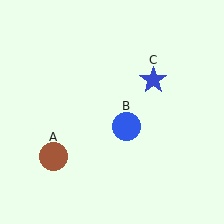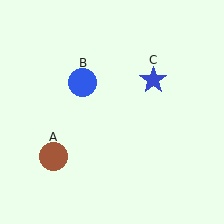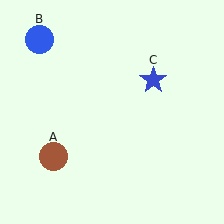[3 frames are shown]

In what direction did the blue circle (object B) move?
The blue circle (object B) moved up and to the left.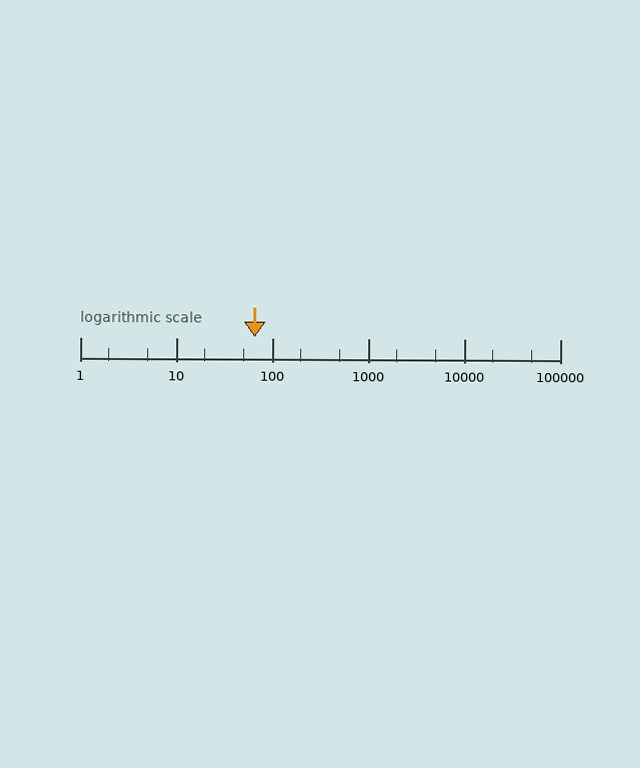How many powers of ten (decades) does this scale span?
The scale spans 5 decades, from 1 to 100000.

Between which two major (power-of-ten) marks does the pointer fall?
The pointer is between 10 and 100.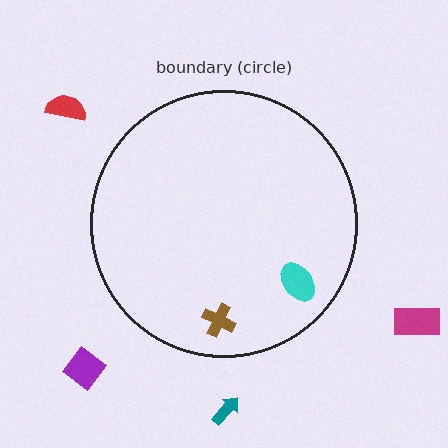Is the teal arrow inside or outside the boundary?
Outside.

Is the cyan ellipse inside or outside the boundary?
Inside.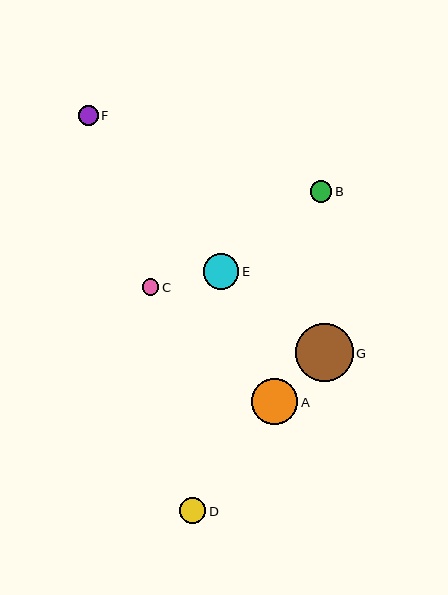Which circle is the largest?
Circle G is the largest with a size of approximately 58 pixels.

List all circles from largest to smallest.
From largest to smallest: G, A, E, D, B, F, C.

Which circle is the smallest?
Circle C is the smallest with a size of approximately 16 pixels.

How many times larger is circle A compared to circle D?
Circle A is approximately 1.8 times the size of circle D.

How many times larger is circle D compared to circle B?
Circle D is approximately 1.2 times the size of circle B.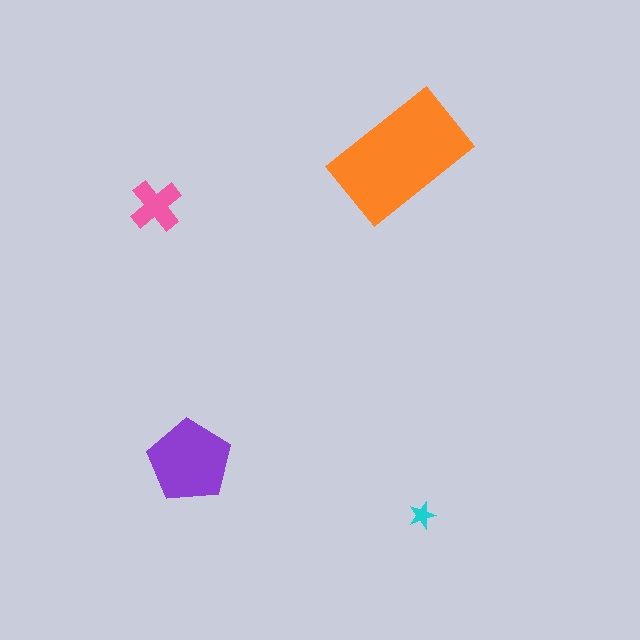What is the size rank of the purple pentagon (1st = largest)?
2nd.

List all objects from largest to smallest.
The orange rectangle, the purple pentagon, the pink cross, the cyan star.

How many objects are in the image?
There are 4 objects in the image.